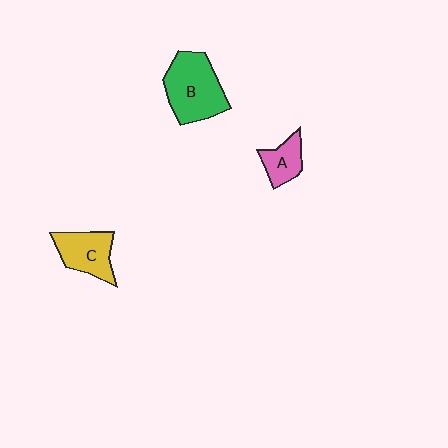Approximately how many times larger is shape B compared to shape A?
Approximately 2.2 times.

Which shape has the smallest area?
Shape A (pink).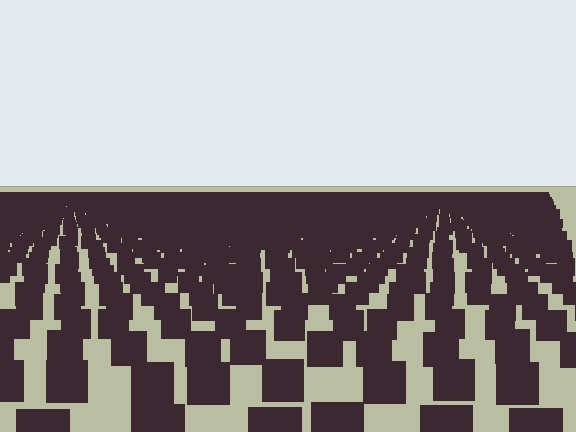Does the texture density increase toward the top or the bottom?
Density increases toward the top.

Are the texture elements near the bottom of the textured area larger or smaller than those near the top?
Larger. Near the bottom, elements are closer to the viewer and appear at a bigger on-screen size.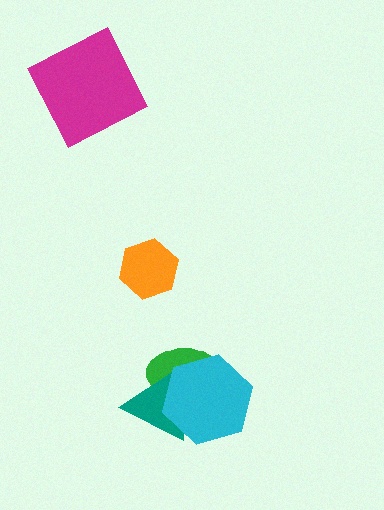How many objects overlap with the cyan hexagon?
2 objects overlap with the cyan hexagon.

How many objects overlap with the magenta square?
0 objects overlap with the magenta square.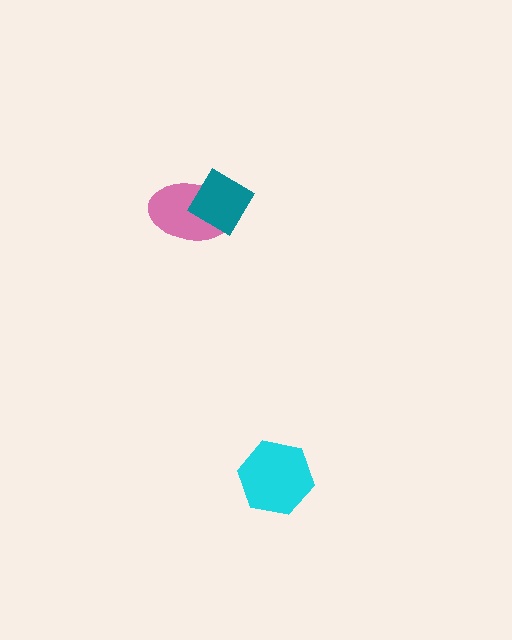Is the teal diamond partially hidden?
No, no other shape covers it.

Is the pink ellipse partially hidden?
Yes, it is partially covered by another shape.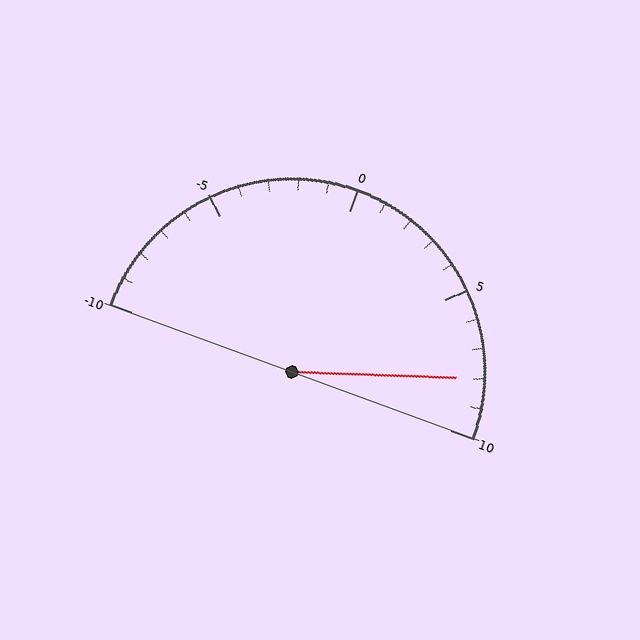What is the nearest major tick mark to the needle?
The nearest major tick mark is 10.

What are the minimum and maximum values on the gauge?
The gauge ranges from -10 to 10.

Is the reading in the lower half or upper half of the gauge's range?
The reading is in the upper half of the range (-10 to 10).